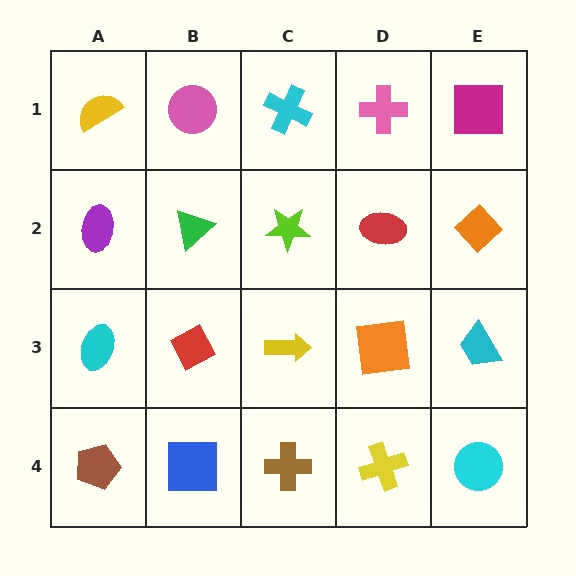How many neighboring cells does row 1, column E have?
2.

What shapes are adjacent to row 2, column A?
A yellow semicircle (row 1, column A), a cyan ellipse (row 3, column A), a green triangle (row 2, column B).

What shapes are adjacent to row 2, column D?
A pink cross (row 1, column D), an orange square (row 3, column D), a lime star (row 2, column C), an orange diamond (row 2, column E).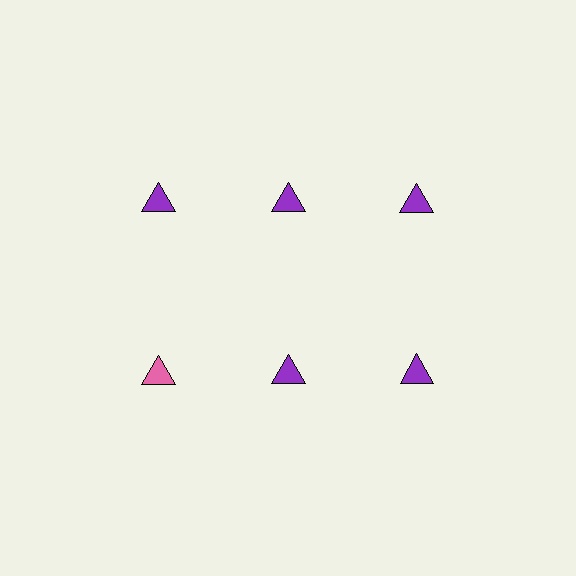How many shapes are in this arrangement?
There are 6 shapes arranged in a grid pattern.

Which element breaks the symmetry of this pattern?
The pink triangle in the second row, leftmost column breaks the symmetry. All other shapes are purple triangles.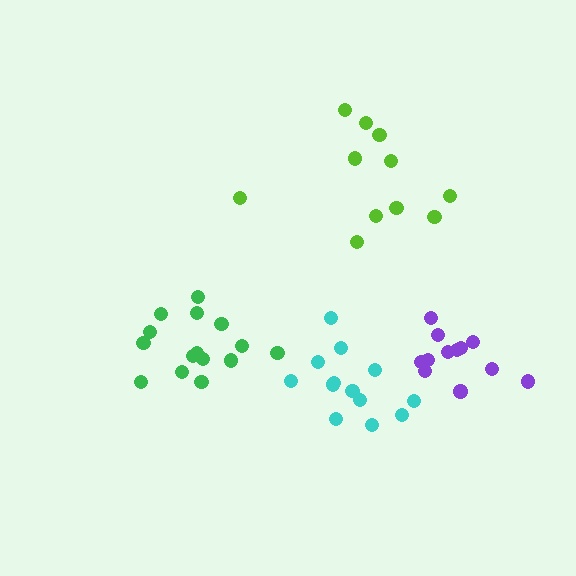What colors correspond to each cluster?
The clusters are colored: cyan, green, lime, purple.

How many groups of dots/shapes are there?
There are 4 groups.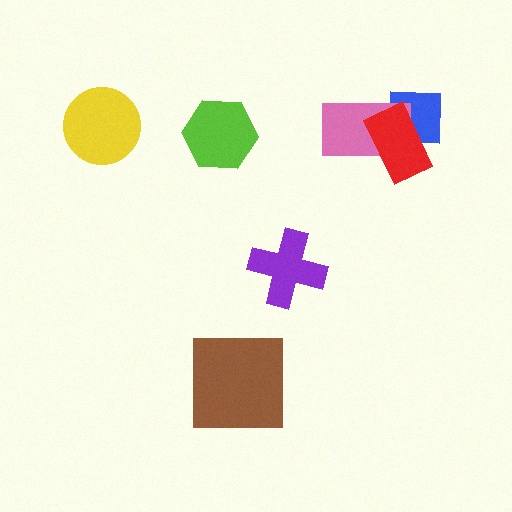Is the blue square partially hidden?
Yes, it is partially covered by another shape.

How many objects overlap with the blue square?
2 objects overlap with the blue square.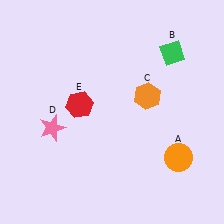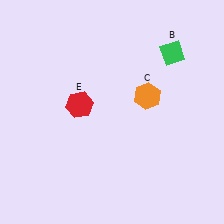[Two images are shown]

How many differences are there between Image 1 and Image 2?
There are 2 differences between the two images.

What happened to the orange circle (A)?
The orange circle (A) was removed in Image 2. It was in the bottom-right area of Image 1.